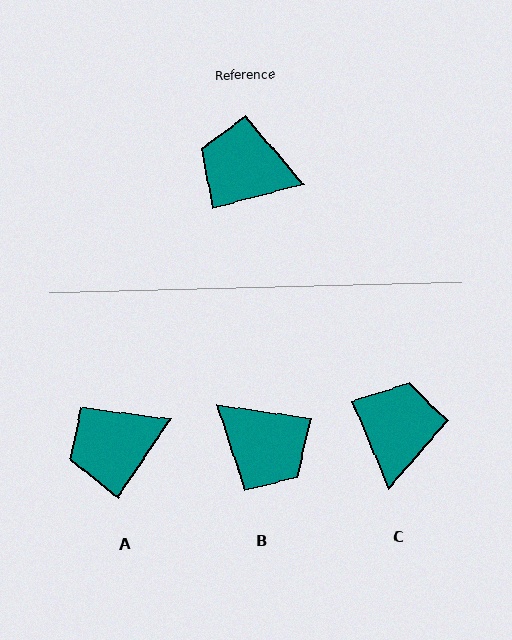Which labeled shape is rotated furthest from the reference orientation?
B, about 157 degrees away.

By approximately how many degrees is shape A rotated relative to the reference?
Approximately 42 degrees counter-clockwise.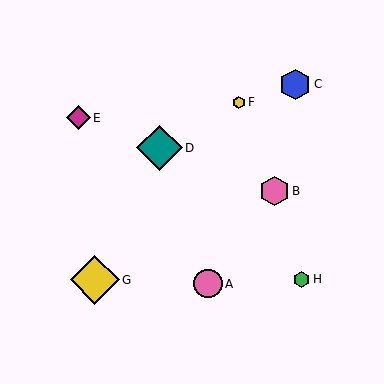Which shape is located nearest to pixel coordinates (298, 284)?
The green hexagon (labeled H) at (301, 279) is nearest to that location.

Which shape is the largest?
The yellow diamond (labeled G) is the largest.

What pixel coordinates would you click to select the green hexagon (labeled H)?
Click at (301, 279) to select the green hexagon H.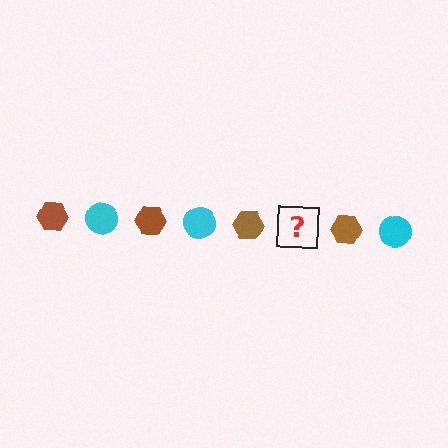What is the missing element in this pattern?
The missing element is a cyan circle.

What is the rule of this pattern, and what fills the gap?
The rule is that the pattern alternates between brown hexagon and cyan circle. The gap should be filled with a cyan circle.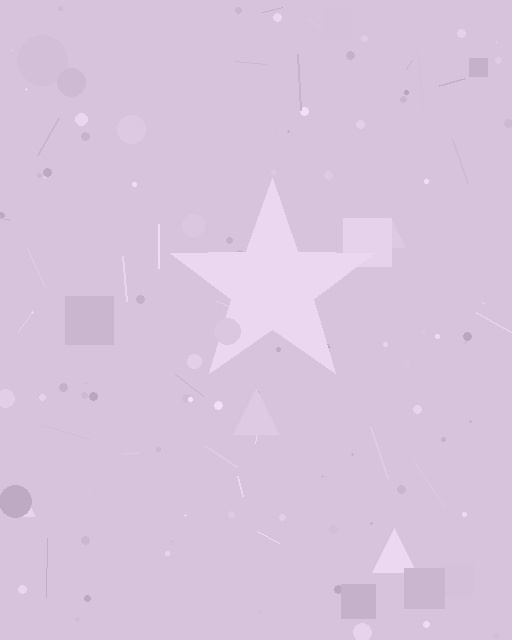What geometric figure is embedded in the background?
A star is embedded in the background.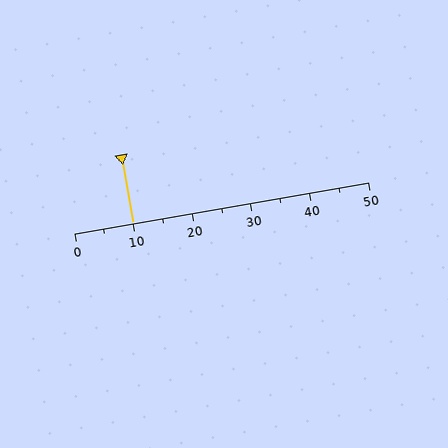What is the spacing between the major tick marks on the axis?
The major ticks are spaced 10 apart.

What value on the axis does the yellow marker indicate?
The marker indicates approximately 10.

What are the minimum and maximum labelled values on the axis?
The axis runs from 0 to 50.